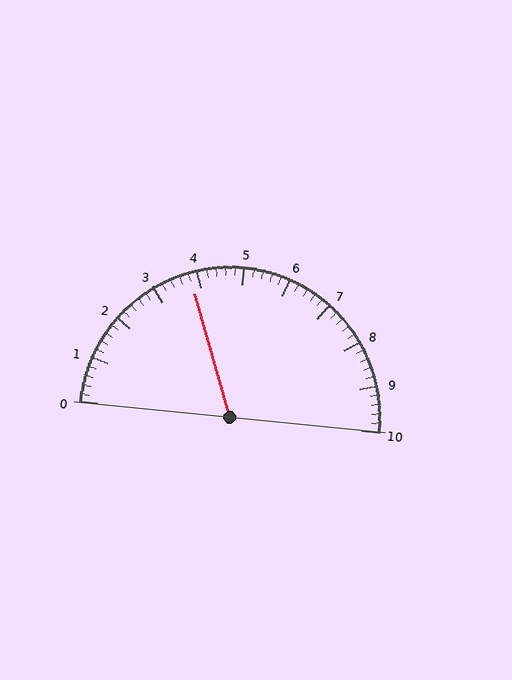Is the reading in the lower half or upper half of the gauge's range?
The reading is in the lower half of the range (0 to 10).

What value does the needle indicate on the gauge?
The needle indicates approximately 3.8.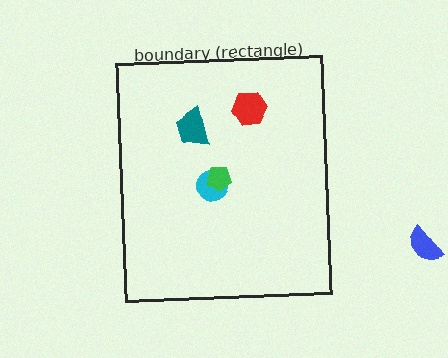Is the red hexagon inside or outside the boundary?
Inside.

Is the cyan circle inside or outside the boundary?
Inside.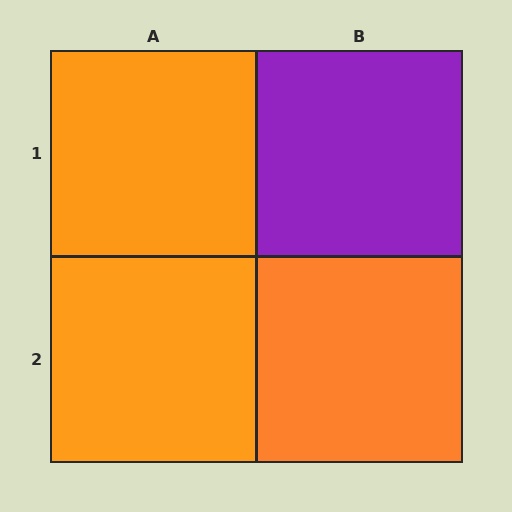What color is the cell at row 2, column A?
Orange.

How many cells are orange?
3 cells are orange.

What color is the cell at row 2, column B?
Orange.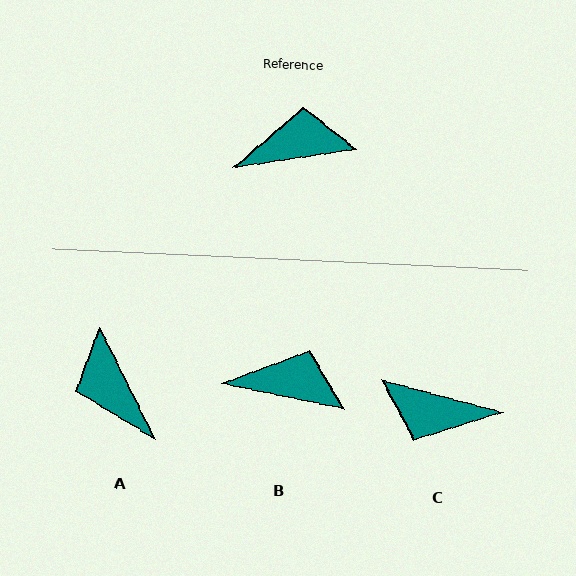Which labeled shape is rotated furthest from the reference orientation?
C, about 156 degrees away.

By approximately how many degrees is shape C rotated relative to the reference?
Approximately 156 degrees counter-clockwise.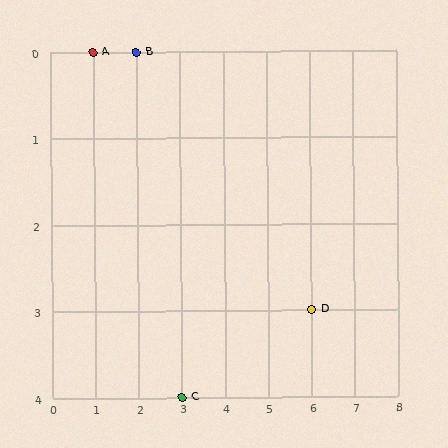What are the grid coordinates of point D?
Point D is at grid coordinates (6, 3).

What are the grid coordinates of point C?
Point C is at grid coordinates (3, 4).